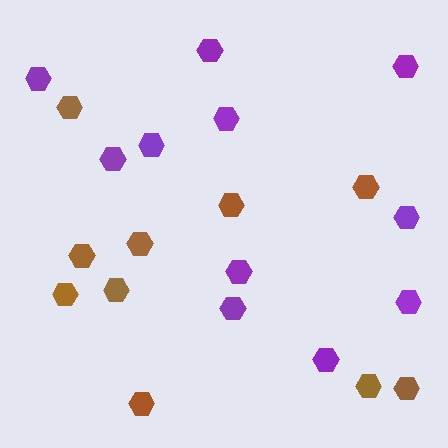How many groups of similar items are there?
There are 2 groups: one group of brown hexagons (10) and one group of purple hexagons (11).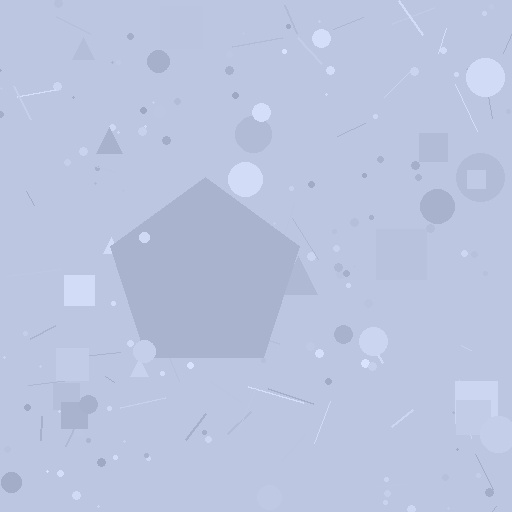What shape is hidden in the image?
A pentagon is hidden in the image.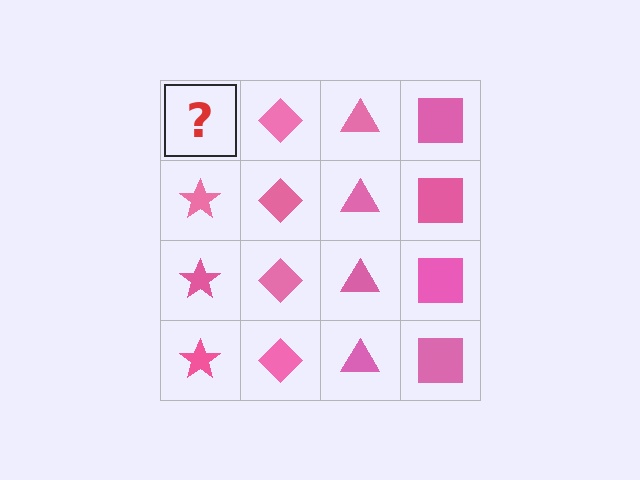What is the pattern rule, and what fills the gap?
The rule is that each column has a consistent shape. The gap should be filled with a pink star.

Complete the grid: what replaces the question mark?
The question mark should be replaced with a pink star.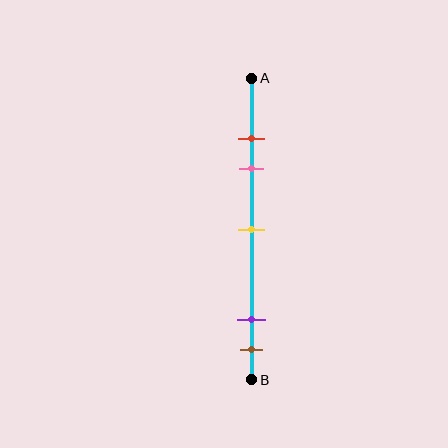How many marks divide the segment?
There are 5 marks dividing the segment.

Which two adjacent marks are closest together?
The red and pink marks are the closest adjacent pair.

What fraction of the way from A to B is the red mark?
The red mark is approximately 20% (0.2) of the way from A to B.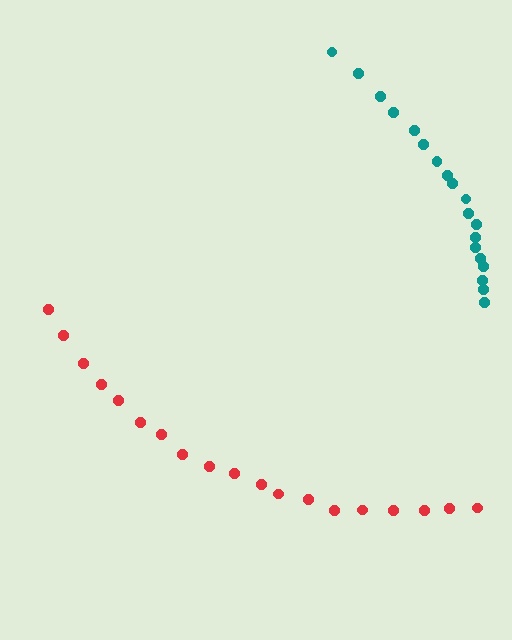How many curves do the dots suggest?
There are 2 distinct paths.